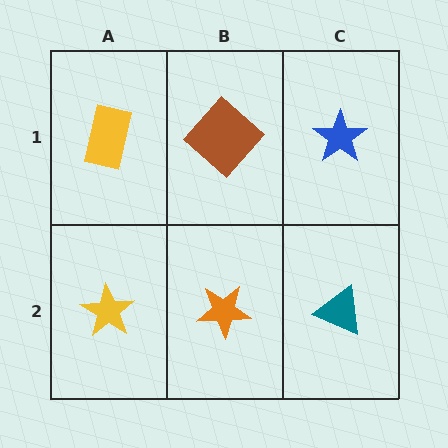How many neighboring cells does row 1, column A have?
2.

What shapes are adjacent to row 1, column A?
A yellow star (row 2, column A), a brown diamond (row 1, column B).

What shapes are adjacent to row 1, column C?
A teal triangle (row 2, column C), a brown diamond (row 1, column B).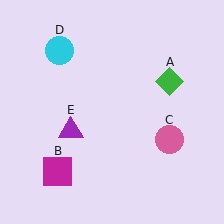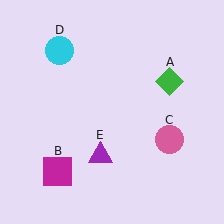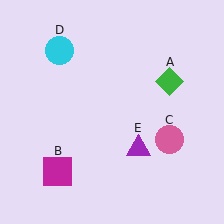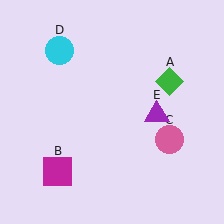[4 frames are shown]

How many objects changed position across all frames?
1 object changed position: purple triangle (object E).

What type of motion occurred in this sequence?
The purple triangle (object E) rotated counterclockwise around the center of the scene.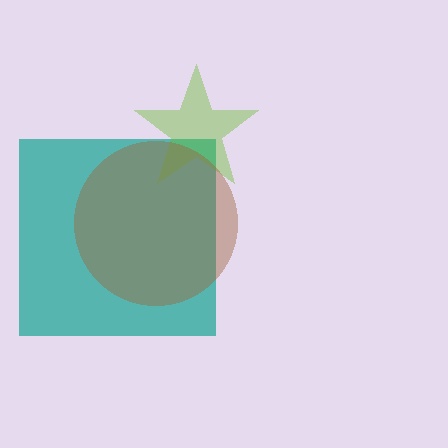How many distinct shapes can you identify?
There are 3 distinct shapes: a teal square, a lime star, a brown circle.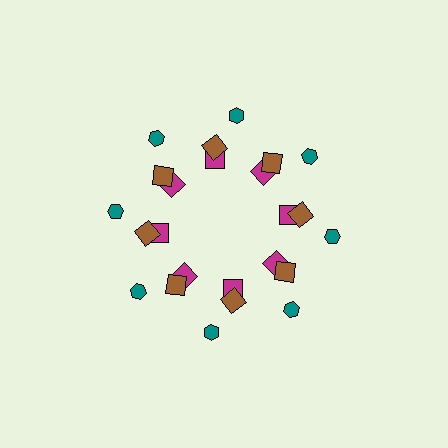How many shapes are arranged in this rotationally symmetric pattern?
There are 24 shapes, arranged in 8 groups of 3.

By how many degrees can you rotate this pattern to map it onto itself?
The pattern maps onto itself every 45 degrees of rotation.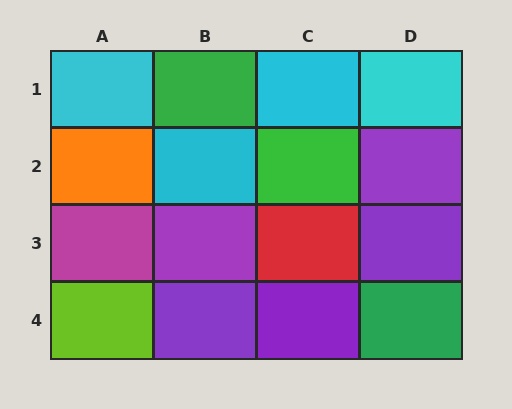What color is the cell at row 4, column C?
Purple.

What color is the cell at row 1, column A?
Cyan.